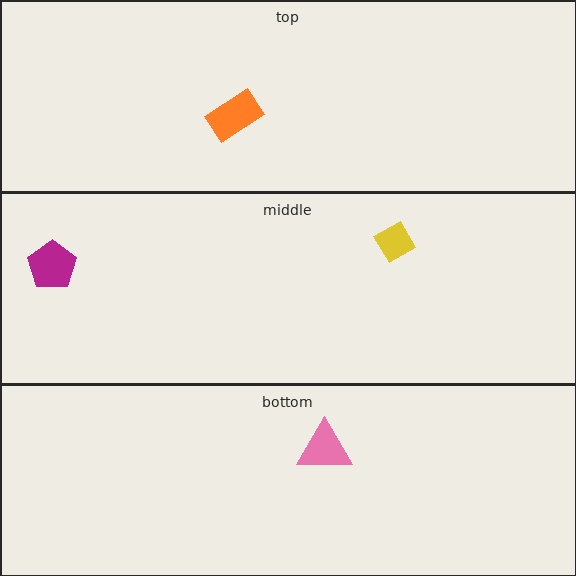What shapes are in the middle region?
The magenta pentagon, the yellow diamond.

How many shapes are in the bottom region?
1.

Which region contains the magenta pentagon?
The middle region.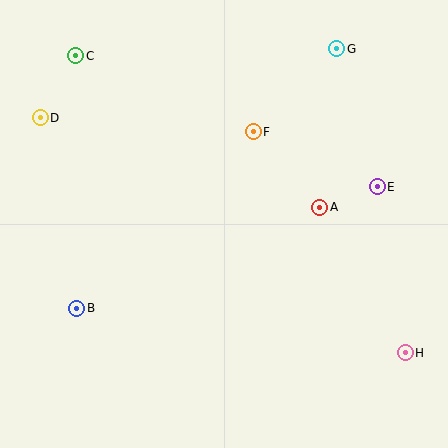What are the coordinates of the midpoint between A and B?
The midpoint between A and B is at (198, 258).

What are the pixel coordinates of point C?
Point C is at (76, 56).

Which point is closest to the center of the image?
Point F at (253, 132) is closest to the center.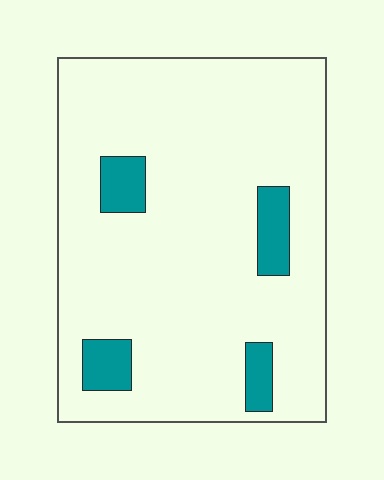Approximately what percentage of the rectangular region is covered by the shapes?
Approximately 10%.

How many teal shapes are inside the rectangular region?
4.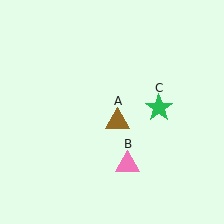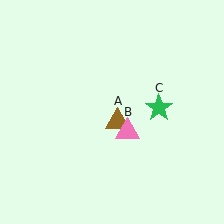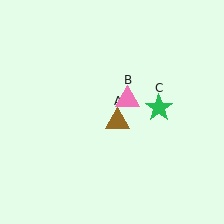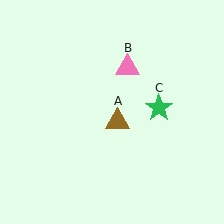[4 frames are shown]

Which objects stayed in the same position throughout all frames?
Brown triangle (object A) and green star (object C) remained stationary.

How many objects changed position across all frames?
1 object changed position: pink triangle (object B).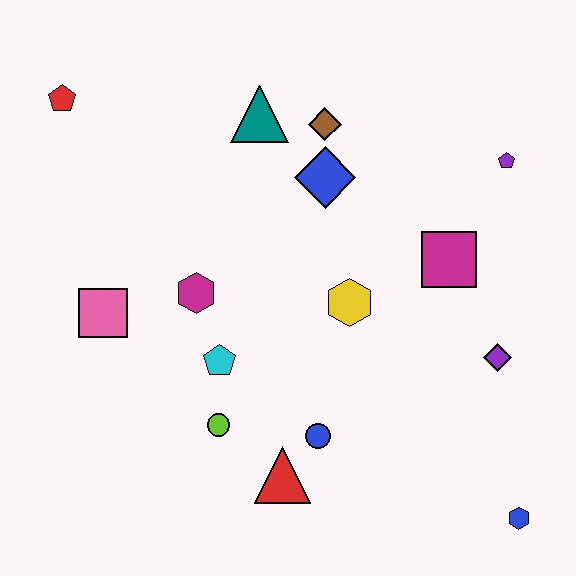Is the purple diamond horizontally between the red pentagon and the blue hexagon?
Yes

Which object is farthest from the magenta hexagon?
The blue hexagon is farthest from the magenta hexagon.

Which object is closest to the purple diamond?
The magenta square is closest to the purple diamond.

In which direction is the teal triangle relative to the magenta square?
The teal triangle is to the left of the magenta square.